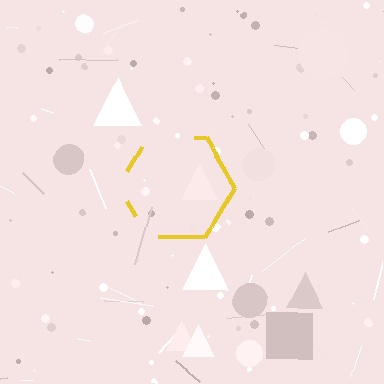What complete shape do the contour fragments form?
The contour fragments form a hexagon.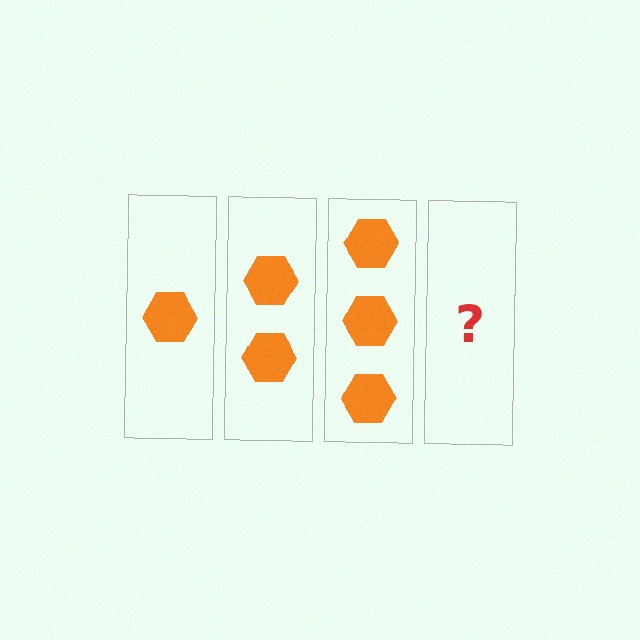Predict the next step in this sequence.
The next step is 4 hexagons.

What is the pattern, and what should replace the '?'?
The pattern is that each step adds one more hexagon. The '?' should be 4 hexagons.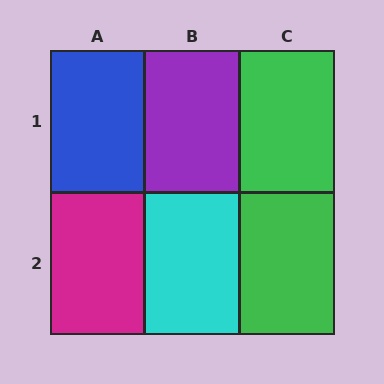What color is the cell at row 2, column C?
Green.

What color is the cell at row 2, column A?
Magenta.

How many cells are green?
2 cells are green.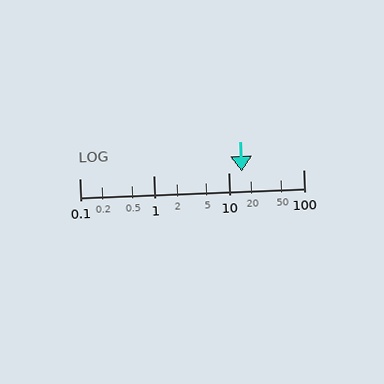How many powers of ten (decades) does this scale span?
The scale spans 3 decades, from 0.1 to 100.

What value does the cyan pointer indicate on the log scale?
The pointer indicates approximately 15.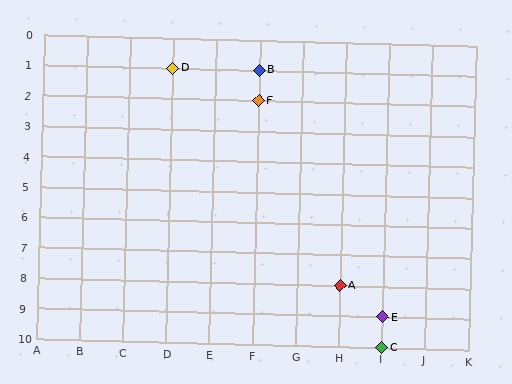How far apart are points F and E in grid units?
Points F and E are 3 columns and 7 rows apart (about 7.6 grid units diagonally).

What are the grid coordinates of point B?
Point B is at grid coordinates (F, 1).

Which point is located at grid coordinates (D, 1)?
Point D is at (D, 1).